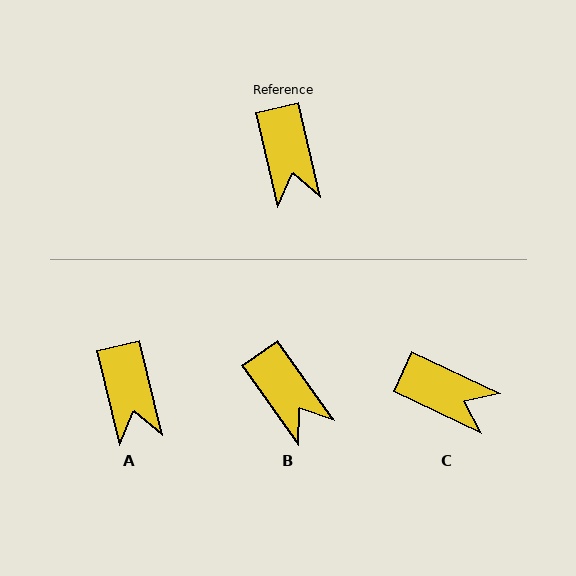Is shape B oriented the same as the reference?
No, it is off by about 22 degrees.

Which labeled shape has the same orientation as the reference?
A.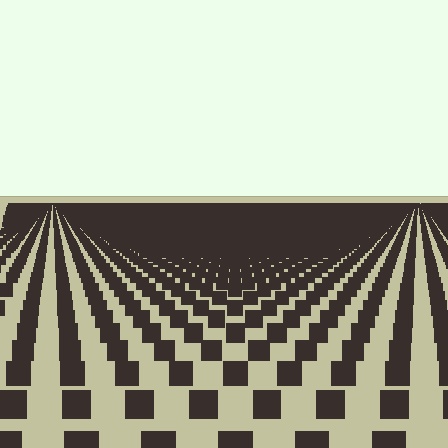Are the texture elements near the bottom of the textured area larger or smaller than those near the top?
Larger. Near the bottom, elements are closer to the viewer and appear at a bigger on-screen size.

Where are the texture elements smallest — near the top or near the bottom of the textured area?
Near the top.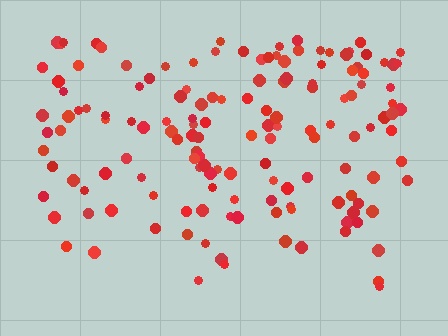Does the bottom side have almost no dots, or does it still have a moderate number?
Still a moderate number, just noticeably fewer than the top.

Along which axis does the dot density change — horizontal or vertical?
Vertical.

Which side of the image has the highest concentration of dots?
The top.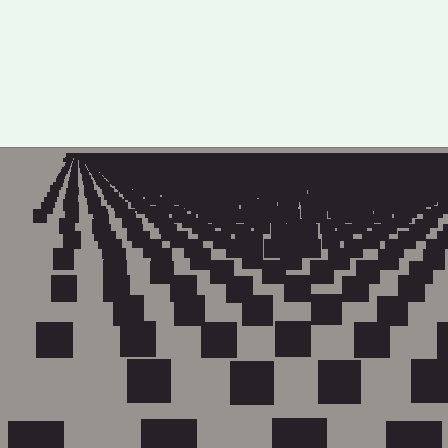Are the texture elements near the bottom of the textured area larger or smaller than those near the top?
Larger. Near the bottom, elements are closer to the viewer and appear at a bigger on-screen size.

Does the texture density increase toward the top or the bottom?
Density increases toward the top.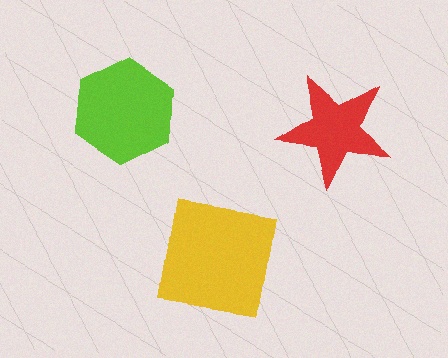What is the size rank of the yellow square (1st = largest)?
1st.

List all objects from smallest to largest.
The red star, the lime hexagon, the yellow square.